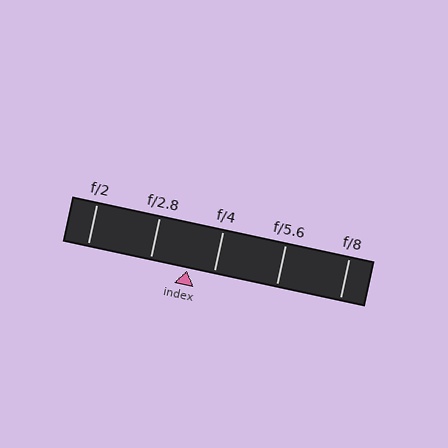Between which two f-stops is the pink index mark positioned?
The index mark is between f/2.8 and f/4.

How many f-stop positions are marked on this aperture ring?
There are 5 f-stop positions marked.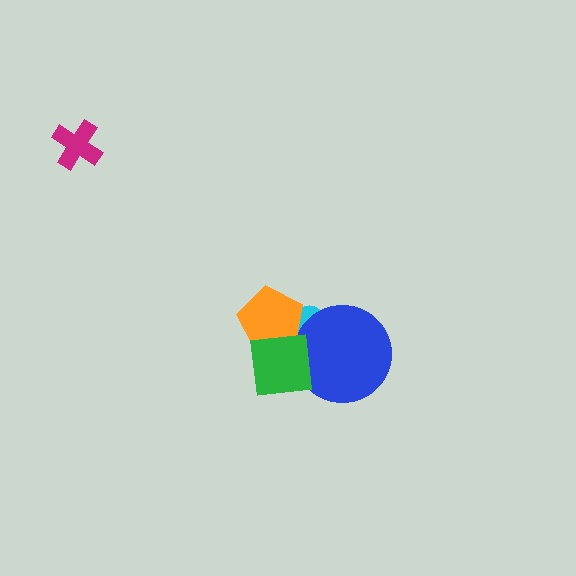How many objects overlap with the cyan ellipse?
3 objects overlap with the cyan ellipse.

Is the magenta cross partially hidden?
No, no other shape covers it.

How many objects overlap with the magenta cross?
0 objects overlap with the magenta cross.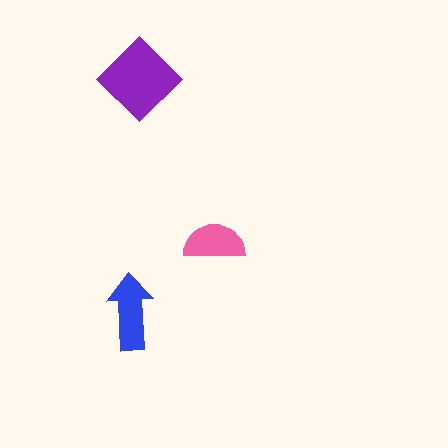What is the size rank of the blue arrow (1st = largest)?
2nd.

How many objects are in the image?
There are 3 objects in the image.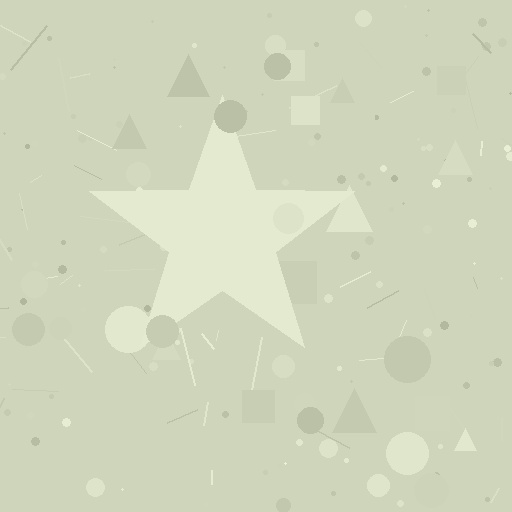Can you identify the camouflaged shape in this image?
The camouflaged shape is a star.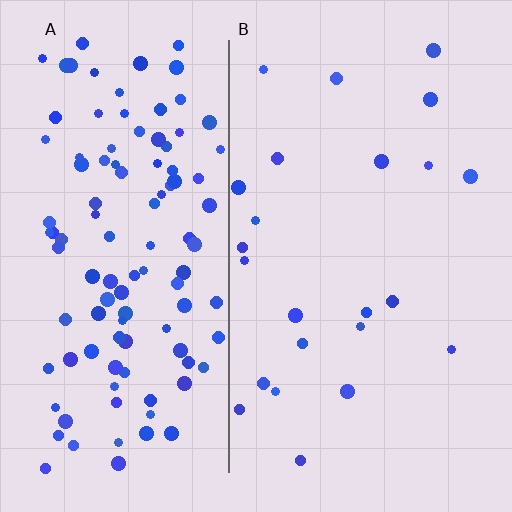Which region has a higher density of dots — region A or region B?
A (the left).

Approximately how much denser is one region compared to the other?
Approximately 4.9× — region A over region B.